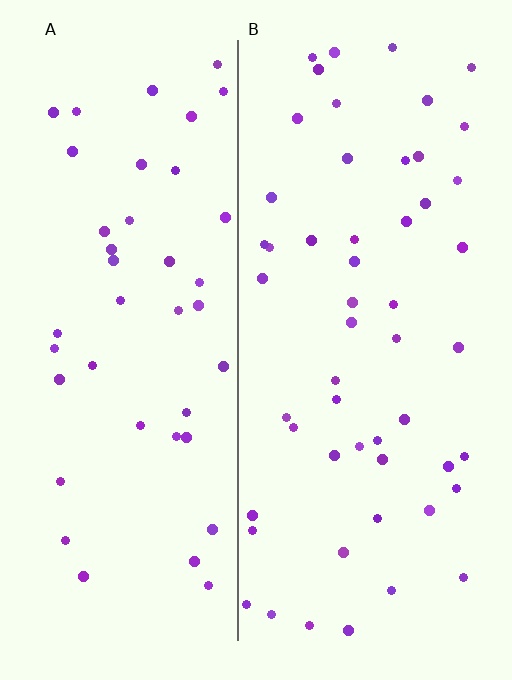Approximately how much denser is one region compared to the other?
Approximately 1.3× — region B over region A.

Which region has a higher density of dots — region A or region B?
B (the right).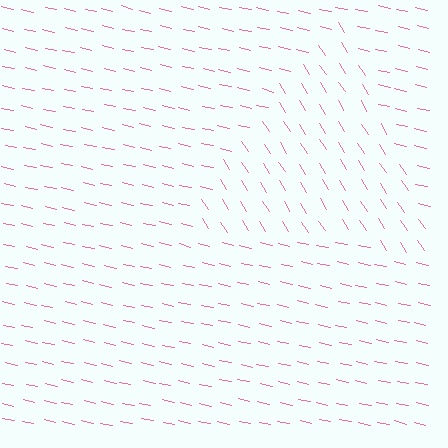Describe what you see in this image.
The image is filled with small pink line segments. A triangle region in the image has lines oriented differently from the surrounding lines, creating a visible texture boundary.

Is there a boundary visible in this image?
Yes, there is a texture boundary formed by a change in line orientation.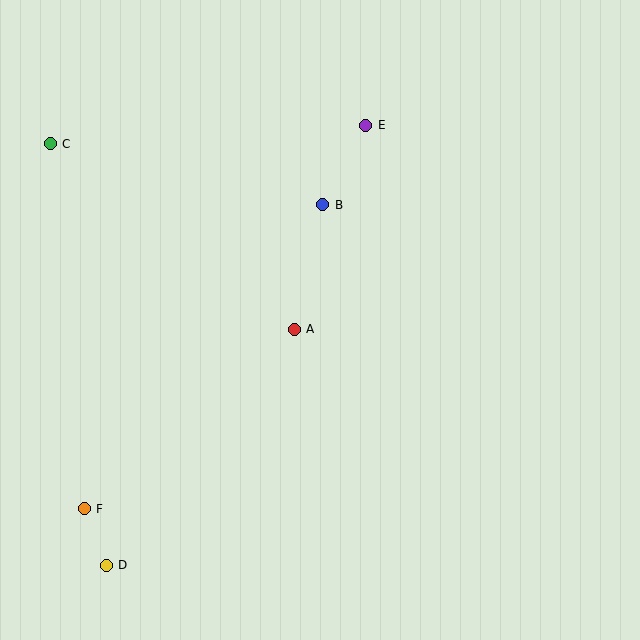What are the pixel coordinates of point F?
Point F is at (84, 509).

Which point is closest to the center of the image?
Point A at (294, 329) is closest to the center.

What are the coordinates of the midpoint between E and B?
The midpoint between E and B is at (344, 165).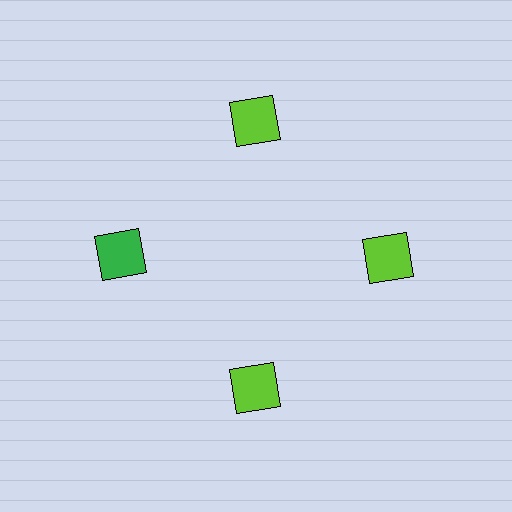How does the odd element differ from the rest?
It has a different color: green instead of lime.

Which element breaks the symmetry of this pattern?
The green square at roughly the 9 o'clock position breaks the symmetry. All other shapes are lime squares.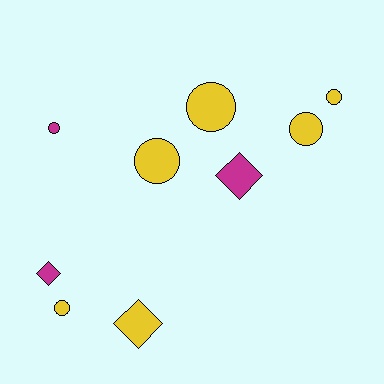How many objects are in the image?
There are 9 objects.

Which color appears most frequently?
Yellow, with 6 objects.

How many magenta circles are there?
There is 1 magenta circle.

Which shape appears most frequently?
Circle, with 6 objects.